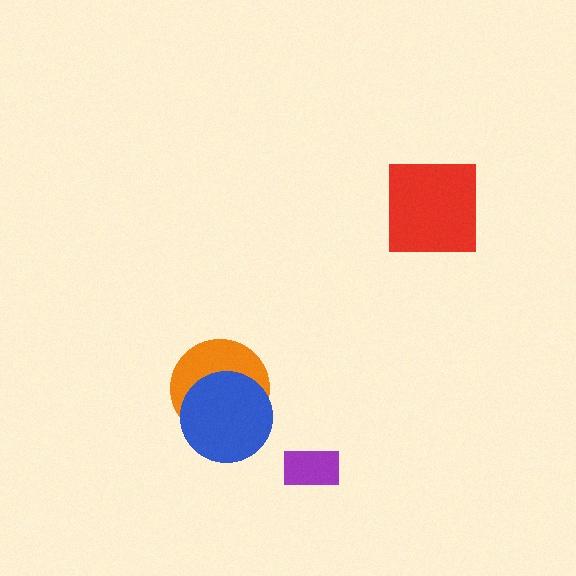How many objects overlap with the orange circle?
1 object overlaps with the orange circle.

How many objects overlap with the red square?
0 objects overlap with the red square.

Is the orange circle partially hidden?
Yes, it is partially covered by another shape.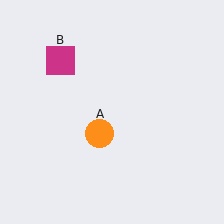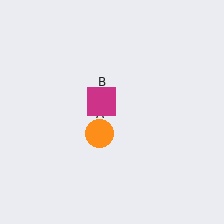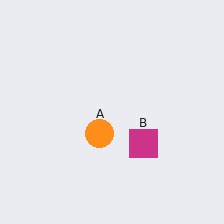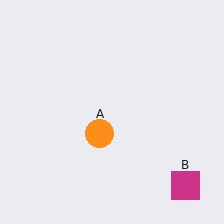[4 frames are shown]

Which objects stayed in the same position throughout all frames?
Orange circle (object A) remained stationary.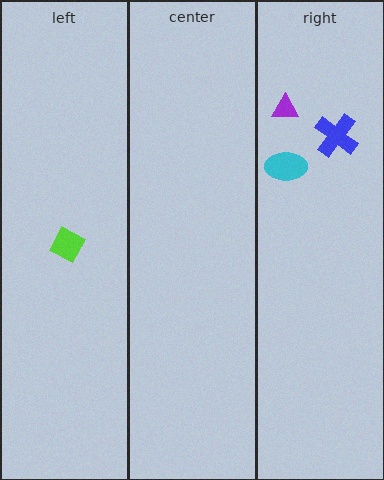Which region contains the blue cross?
The right region.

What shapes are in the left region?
The lime diamond.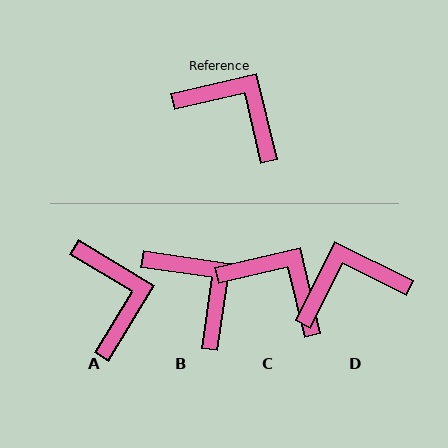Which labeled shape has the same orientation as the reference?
C.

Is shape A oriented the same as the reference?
No, it is off by about 44 degrees.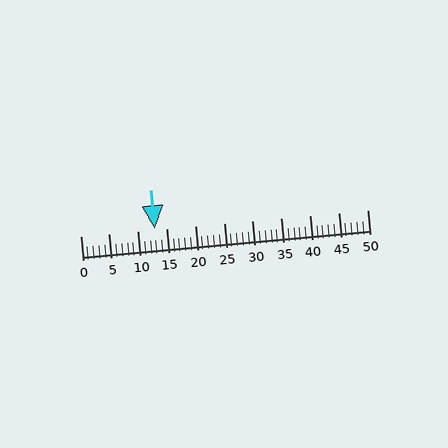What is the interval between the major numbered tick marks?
The major tick marks are spaced 5 units apart.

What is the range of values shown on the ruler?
The ruler shows values from 0 to 50.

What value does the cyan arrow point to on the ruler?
The cyan arrow points to approximately 13.